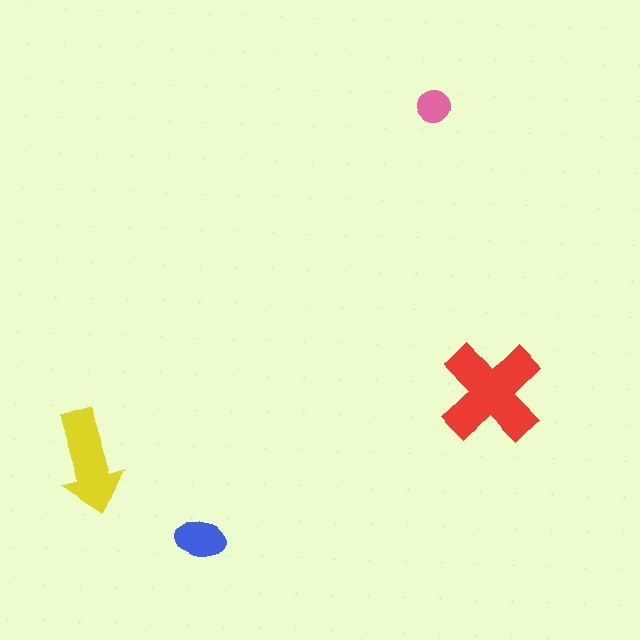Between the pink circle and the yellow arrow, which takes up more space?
The yellow arrow.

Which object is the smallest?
The pink circle.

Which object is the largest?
The red cross.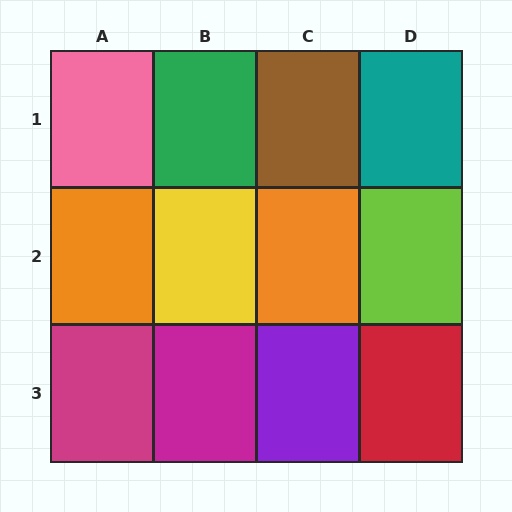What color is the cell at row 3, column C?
Purple.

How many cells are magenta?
2 cells are magenta.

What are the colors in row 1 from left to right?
Pink, green, brown, teal.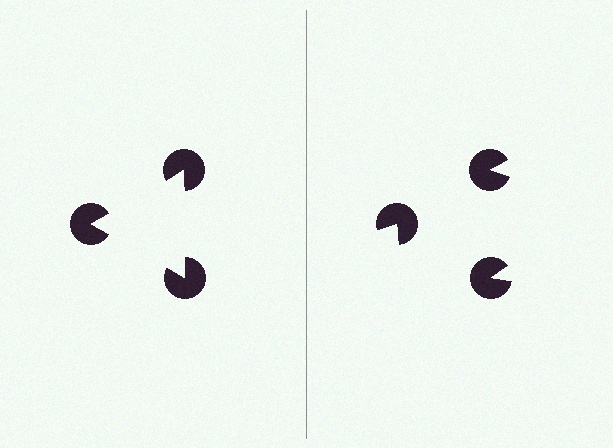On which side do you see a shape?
An illusory triangle appears on the left side. On the right side the wedge cuts are rotated, so no coherent shape forms.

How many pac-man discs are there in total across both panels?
6 — 3 on each side.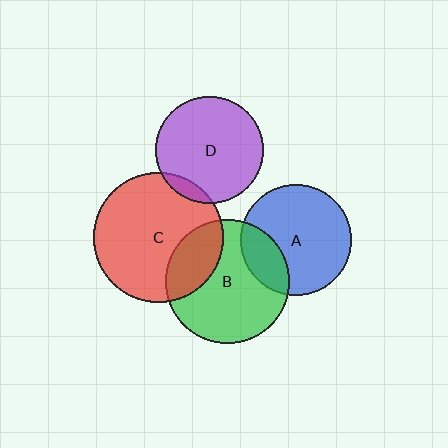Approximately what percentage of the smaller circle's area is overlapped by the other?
Approximately 25%.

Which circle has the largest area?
Circle C (red).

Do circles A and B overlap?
Yes.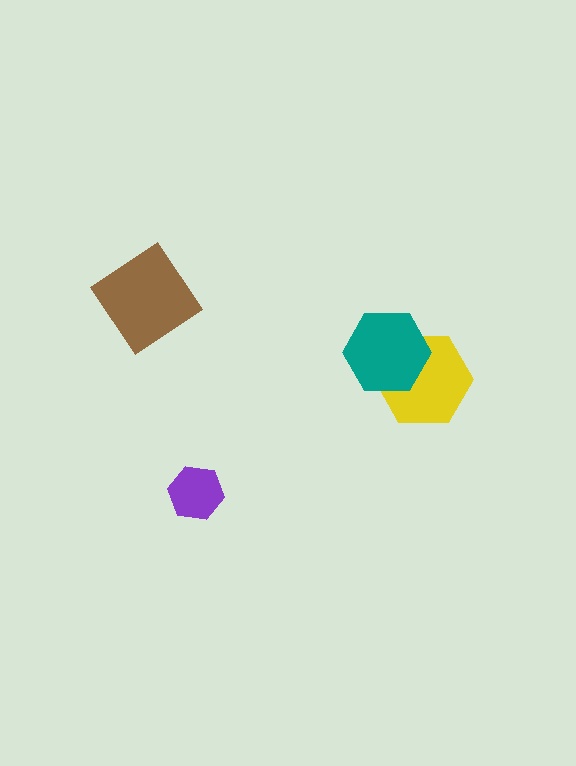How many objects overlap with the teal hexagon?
1 object overlaps with the teal hexagon.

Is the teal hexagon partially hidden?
No, no other shape covers it.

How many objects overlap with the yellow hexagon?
1 object overlaps with the yellow hexagon.